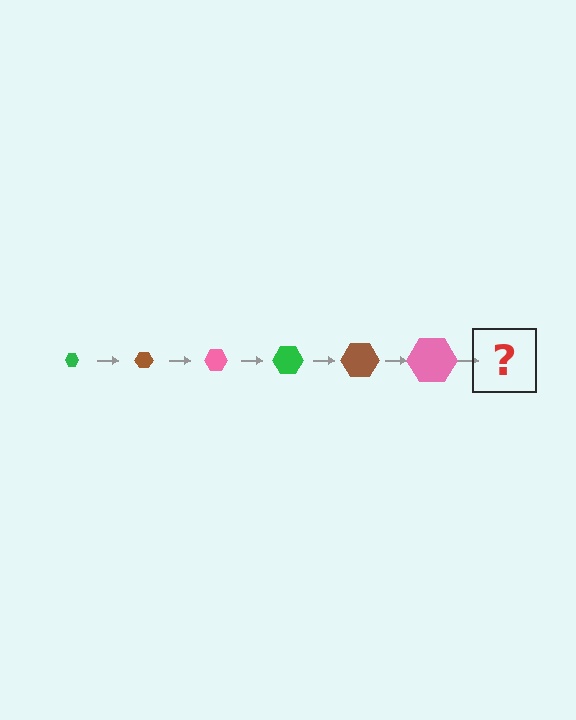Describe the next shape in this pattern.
It should be a green hexagon, larger than the previous one.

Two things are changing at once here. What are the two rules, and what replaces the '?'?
The two rules are that the hexagon grows larger each step and the color cycles through green, brown, and pink. The '?' should be a green hexagon, larger than the previous one.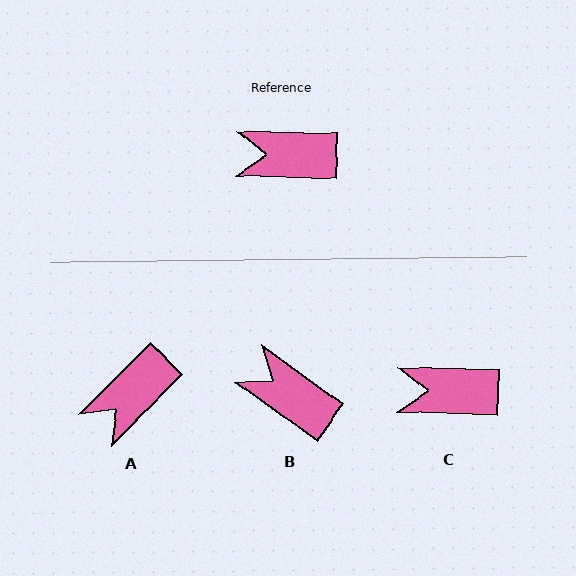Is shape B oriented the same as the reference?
No, it is off by about 34 degrees.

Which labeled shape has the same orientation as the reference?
C.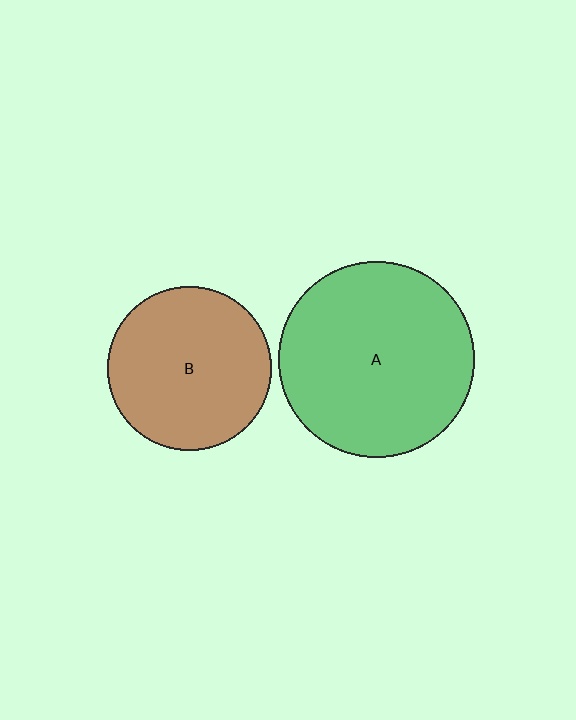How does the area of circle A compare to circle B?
Approximately 1.4 times.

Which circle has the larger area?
Circle A (green).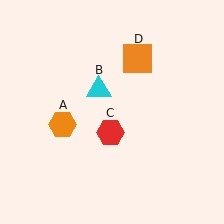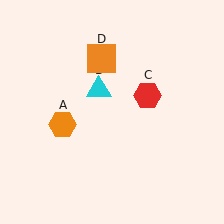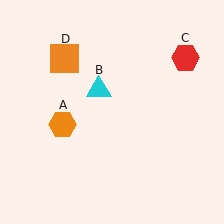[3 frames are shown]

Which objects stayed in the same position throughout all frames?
Orange hexagon (object A) and cyan triangle (object B) remained stationary.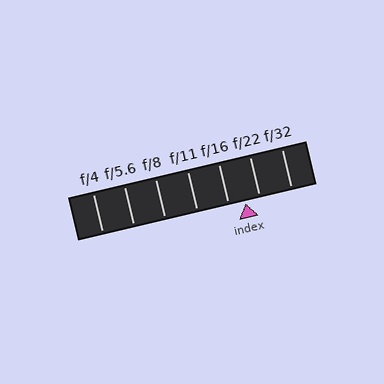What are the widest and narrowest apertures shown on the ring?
The widest aperture shown is f/4 and the narrowest is f/32.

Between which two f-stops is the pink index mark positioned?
The index mark is between f/16 and f/22.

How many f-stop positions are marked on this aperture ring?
There are 7 f-stop positions marked.